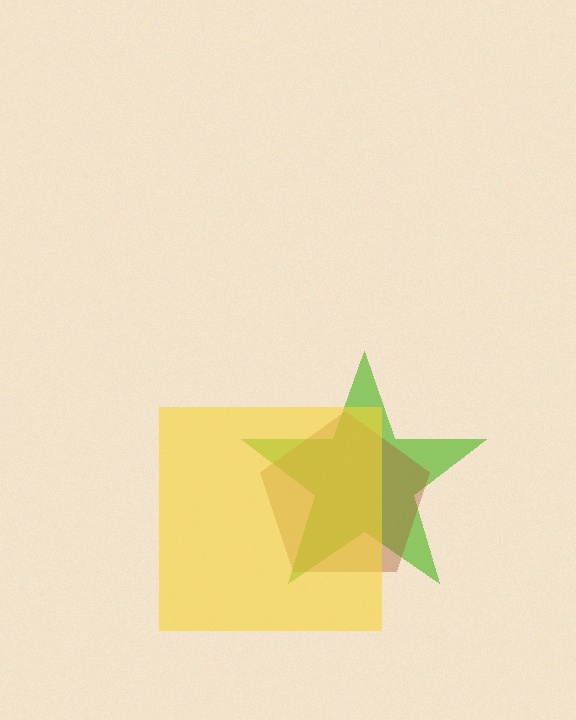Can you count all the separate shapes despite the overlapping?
Yes, there are 3 separate shapes.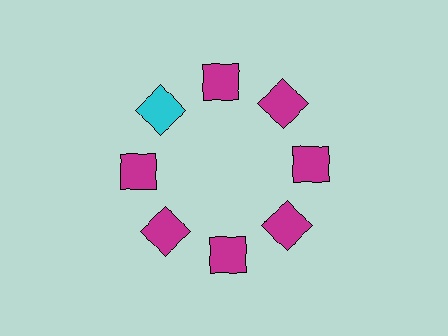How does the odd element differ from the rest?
It has a different color: cyan instead of magenta.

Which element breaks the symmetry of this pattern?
The cyan square at roughly the 10 o'clock position breaks the symmetry. All other shapes are magenta squares.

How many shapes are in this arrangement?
There are 8 shapes arranged in a ring pattern.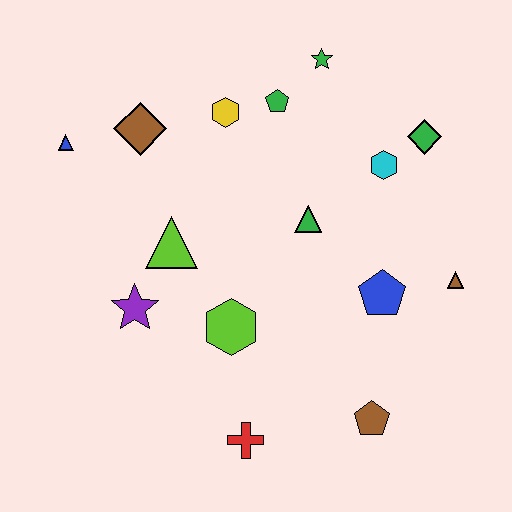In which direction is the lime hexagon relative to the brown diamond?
The lime hexagon is below the brown diamond.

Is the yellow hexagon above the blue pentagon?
Yes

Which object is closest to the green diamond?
The cyan hexagon is closest to the green diamond.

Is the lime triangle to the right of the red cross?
No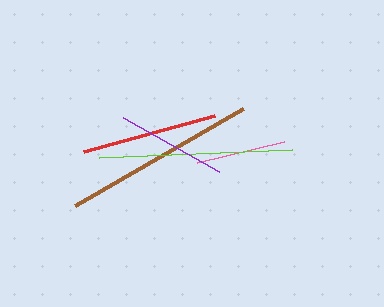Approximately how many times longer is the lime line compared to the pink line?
The lime line is approximately 2.2 times the length of the pink line.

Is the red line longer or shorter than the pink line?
The red line is longer than the pink line.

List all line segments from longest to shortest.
From longest to shortest: brown, lime, red, purple, pink.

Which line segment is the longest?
The brown line is the longest at approximately 194 pixels.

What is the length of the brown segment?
The brown segment is approximately 194 pixels long.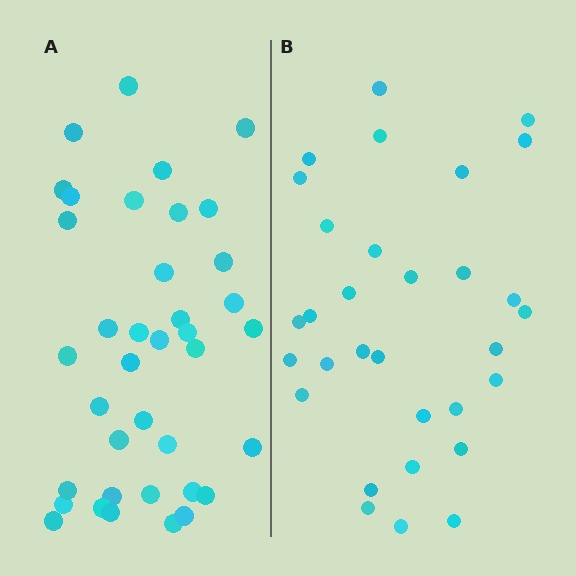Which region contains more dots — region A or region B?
Region A (the left region) has more dots.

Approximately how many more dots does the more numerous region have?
Region A has roughly 8 or so more dots than region B.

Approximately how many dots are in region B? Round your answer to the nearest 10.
About 30 dots. (The exact count is 31, which rounds to 30.)